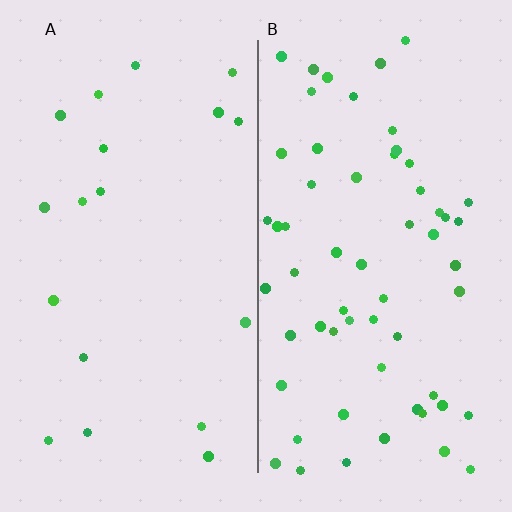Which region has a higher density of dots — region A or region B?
B (the right).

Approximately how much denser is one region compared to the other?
Approximately 3.2× — region B over region A.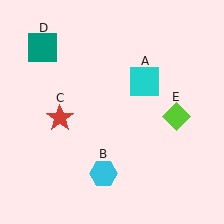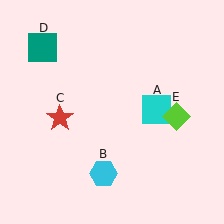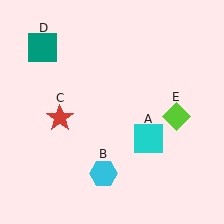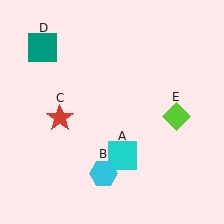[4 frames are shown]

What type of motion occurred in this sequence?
The cyan square (object A) rotated clockwise around the center of the scene.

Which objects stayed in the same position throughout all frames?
Cyan hexagon (object B) and red star (object C) and teal square (object D) and lime diamond (object E) remained stationary.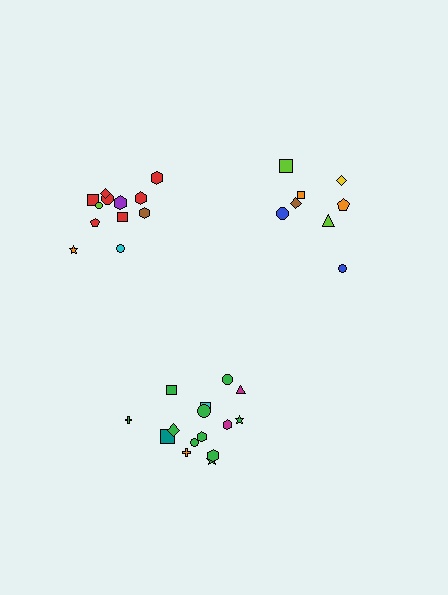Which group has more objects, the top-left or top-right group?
The top-left group.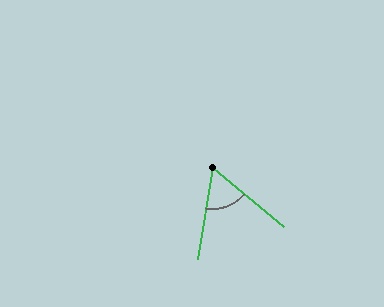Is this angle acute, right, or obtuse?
It is acute.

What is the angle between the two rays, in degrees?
Approximately 59 degrees.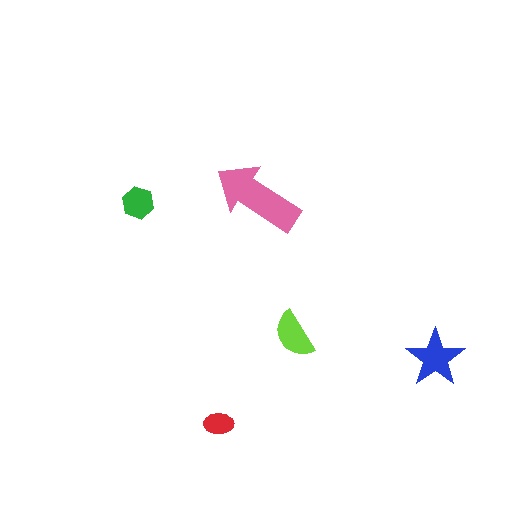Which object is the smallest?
The red ellipse.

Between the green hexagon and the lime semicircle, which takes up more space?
The lime semicircle.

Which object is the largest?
The pink arrow.